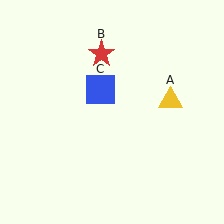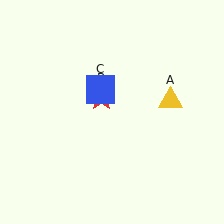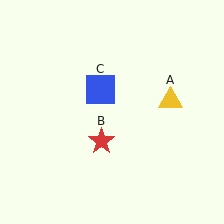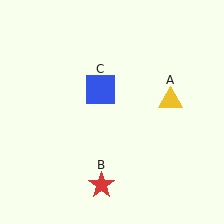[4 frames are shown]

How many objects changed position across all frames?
1 object changed position: red star (object B).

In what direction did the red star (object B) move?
The red star (object B) moved down.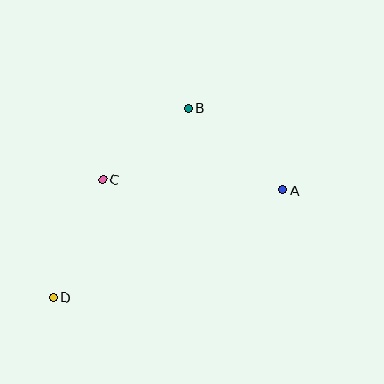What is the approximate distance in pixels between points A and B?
The distance between A and B is approximately 126 pixels.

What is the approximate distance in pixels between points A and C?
The distance between A and C is approximately 180 pixels.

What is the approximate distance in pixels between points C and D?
The distance between C and D is approximately 128 pixels.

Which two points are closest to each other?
Points B and C are closest to each other.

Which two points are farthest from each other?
Points A and D are farthest from each other.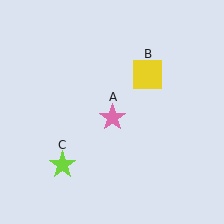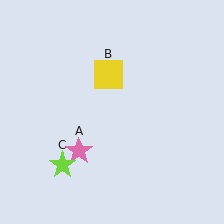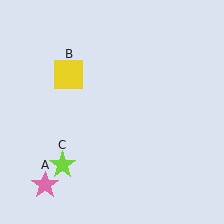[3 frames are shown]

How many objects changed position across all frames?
2 objects changed position: pink star (object A), yellow square (object B).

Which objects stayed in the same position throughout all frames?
Lime star (object C) remained stationary.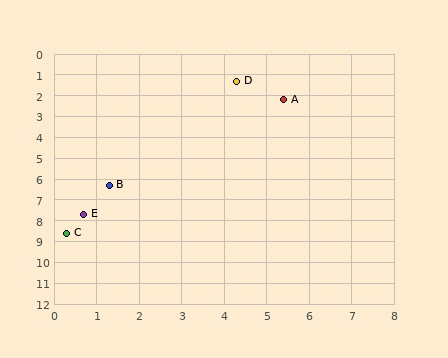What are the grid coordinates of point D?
Point D is at approximately (4.3, 1.3).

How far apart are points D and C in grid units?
Points D and C are about 8.3 grid units apart.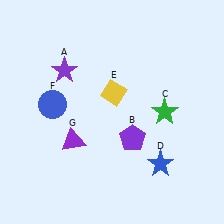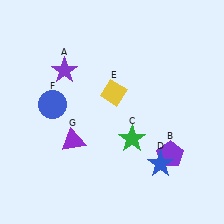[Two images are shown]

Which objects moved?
The objects that moved are: the purple pentagon (B), the green star (C).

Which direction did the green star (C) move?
The green star (C) moved left.